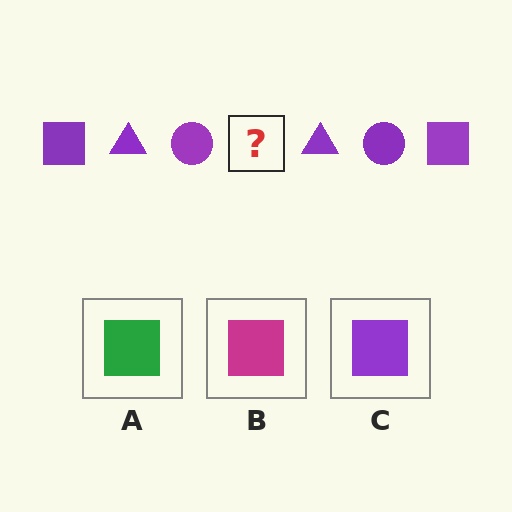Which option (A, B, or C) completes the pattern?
C.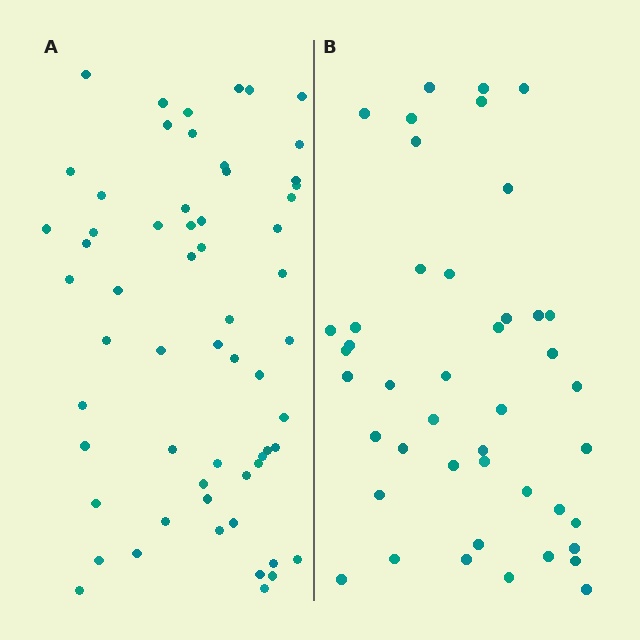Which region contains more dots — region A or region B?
Region A (the left region) has more dots.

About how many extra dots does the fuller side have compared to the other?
Region A has approximately 15 more dots than region B.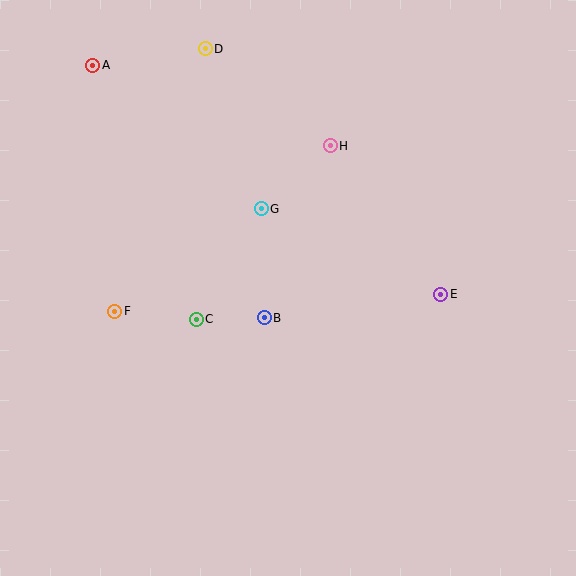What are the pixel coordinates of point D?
Point D is at (205, 49).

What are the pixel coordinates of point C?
Point C is at (196, 319).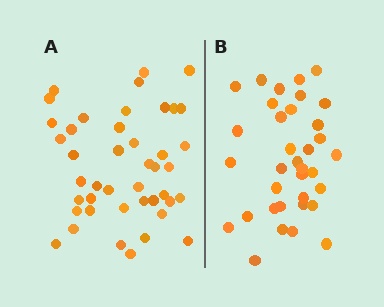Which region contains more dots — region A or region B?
Region A (the left region) has more dots.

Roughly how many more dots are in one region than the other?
Region A has roughly 8 or so more dots than region B.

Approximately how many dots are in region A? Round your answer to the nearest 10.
About 40 dots. (The exact count is 43, which rounds to 40.)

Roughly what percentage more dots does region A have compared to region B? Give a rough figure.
About 25% more.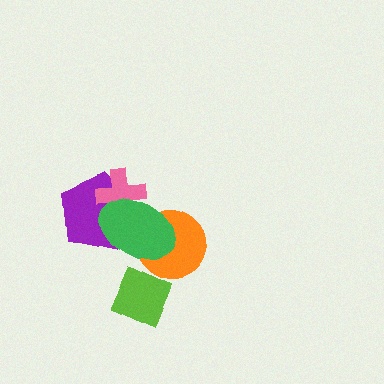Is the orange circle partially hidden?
Yes, it is partially covered by another shape.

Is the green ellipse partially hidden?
No, no other shape covers it.